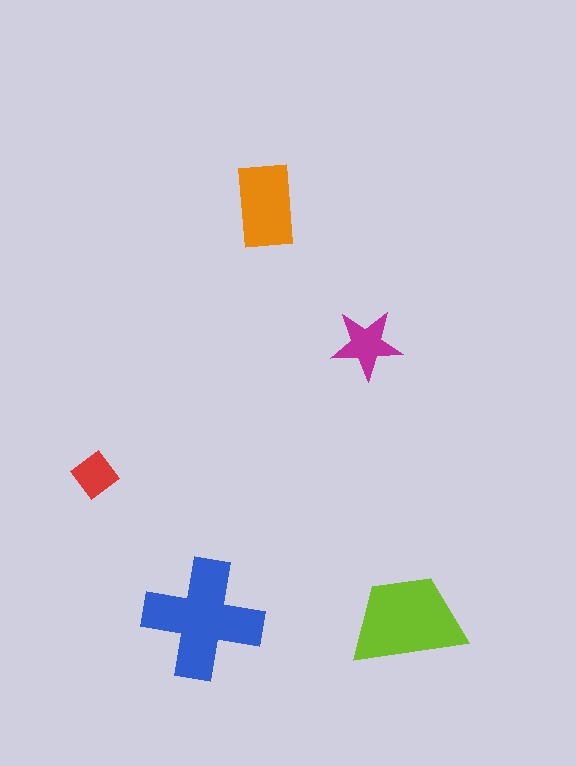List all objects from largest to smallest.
The blue cross, the lime trapezoid, the orange rectangle, the magenta star, the red diamond.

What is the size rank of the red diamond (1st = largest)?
5th.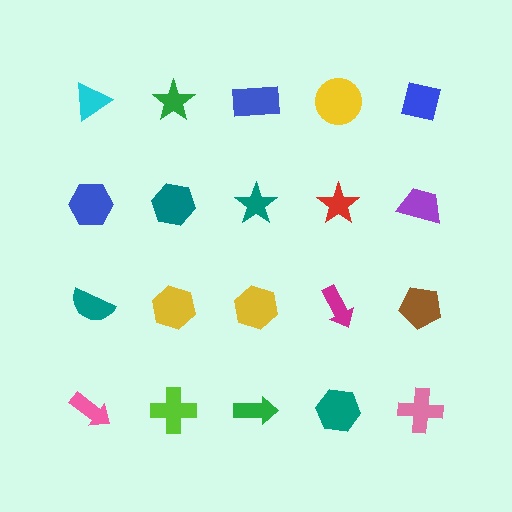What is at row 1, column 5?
A blue square.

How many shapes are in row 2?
5 shapes.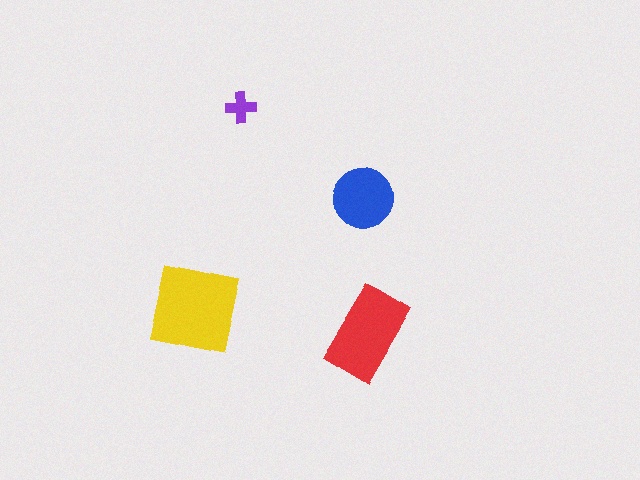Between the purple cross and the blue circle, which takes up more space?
The blue circle.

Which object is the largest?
The yellow square.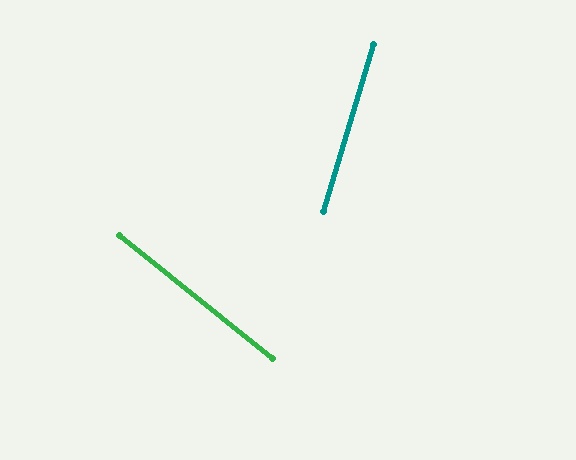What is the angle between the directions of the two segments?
Approximately 68 degrees.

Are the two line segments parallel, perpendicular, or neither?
Neither parallel nor perpendicular — they differ by about 68°.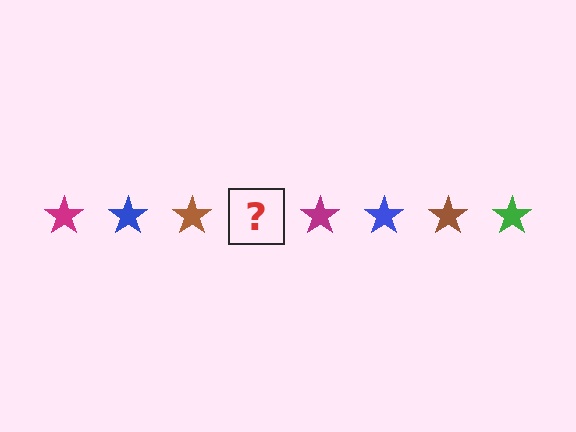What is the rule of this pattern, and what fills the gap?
The rule is that the pattern cycles through magenta, blue, brown, green stars. The gap should be filled with a green star.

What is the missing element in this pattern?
The missing element is a green star.